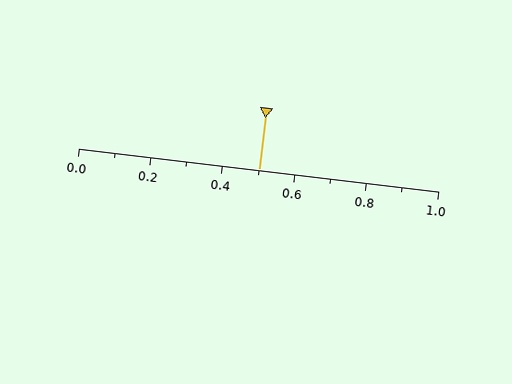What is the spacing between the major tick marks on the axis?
The major ticks are spaced 0.2 apart.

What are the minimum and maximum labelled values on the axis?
The axis runs from 0.0 to 1.0.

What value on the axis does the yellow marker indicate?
The marker indicates approximately 0.5.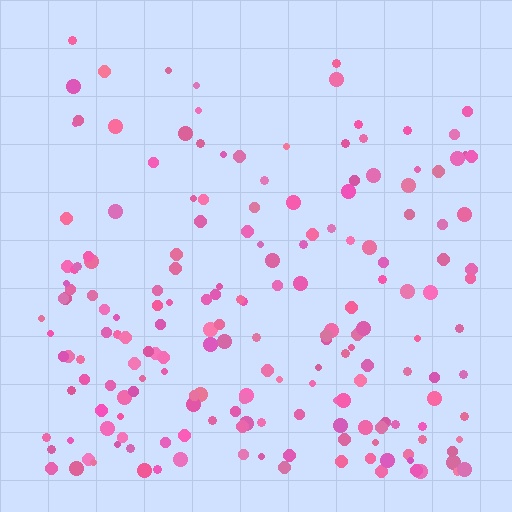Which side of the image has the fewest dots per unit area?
The top.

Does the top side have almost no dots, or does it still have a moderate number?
Still a moderate number, just noticeably fewer than the bottom.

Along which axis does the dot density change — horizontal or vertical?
Vertical.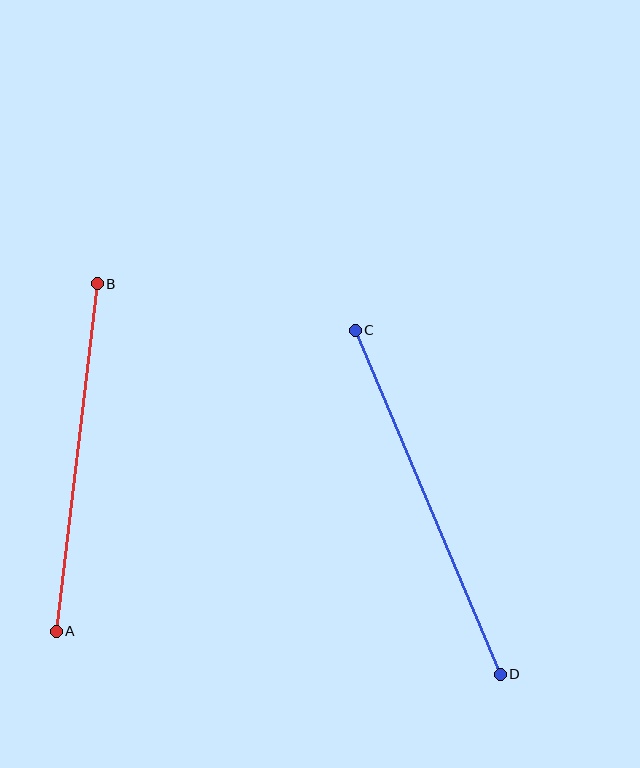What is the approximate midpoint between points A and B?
The midpoint is at approximately (77, 458) pixels.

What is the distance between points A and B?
The distance is approximately 350 pixels.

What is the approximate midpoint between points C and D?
The midpoint is at approximately (428, 502) pixels.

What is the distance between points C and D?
The distance is approximately 373 pixels.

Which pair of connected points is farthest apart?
Points C and D are farthest apart.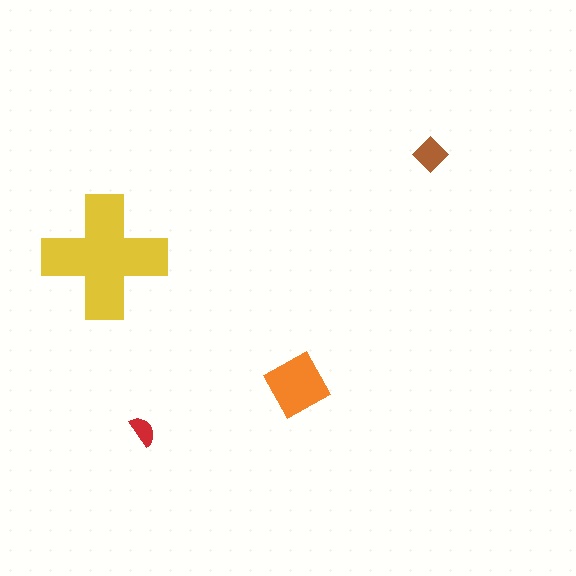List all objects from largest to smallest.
The yellow cross, the orange square, the brown diamond, the red semicircle.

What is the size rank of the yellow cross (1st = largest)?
1st.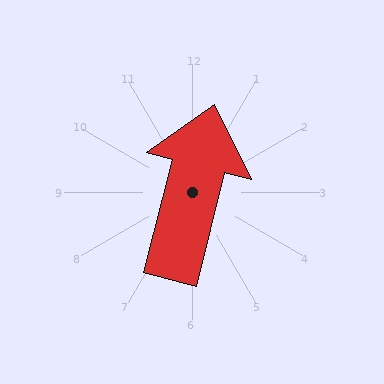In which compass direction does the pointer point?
North.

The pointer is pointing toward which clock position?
Roughly 12 o'clock.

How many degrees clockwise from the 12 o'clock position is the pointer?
Approximately 14 degrees.